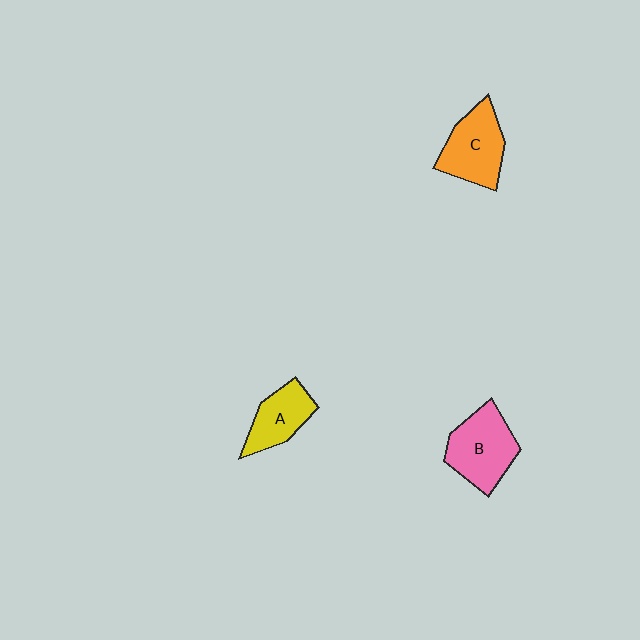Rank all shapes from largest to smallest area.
From largest to smallest: B (pink), C (orange), A (yellow).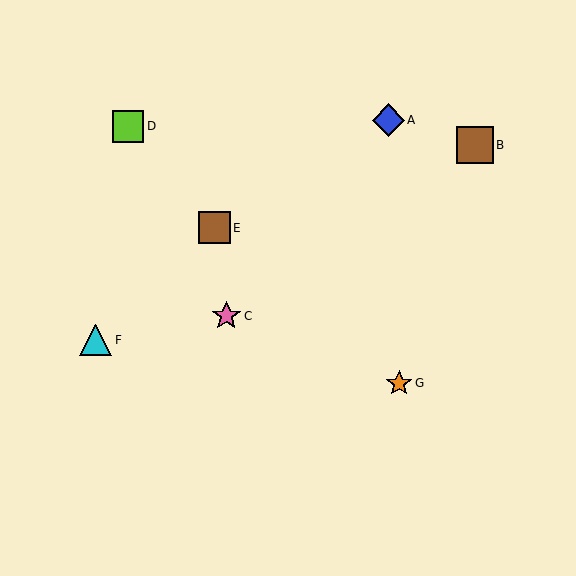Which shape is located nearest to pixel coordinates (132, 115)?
The lime square (labeled D) at (128, 126) is nearest to that location.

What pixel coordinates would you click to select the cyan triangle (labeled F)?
Click at (96, 340) to select the cyan triangle F.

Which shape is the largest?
The brown square (labeled B) is the largest.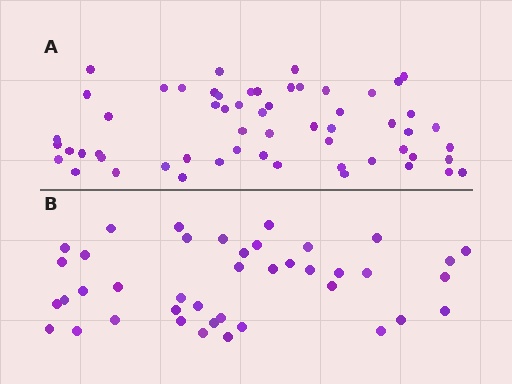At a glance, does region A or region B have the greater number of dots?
Region A (the top region) has more dots.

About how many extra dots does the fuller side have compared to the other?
Region A has approximately 15 more dots than region B.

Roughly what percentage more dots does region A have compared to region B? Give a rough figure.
About 40% more.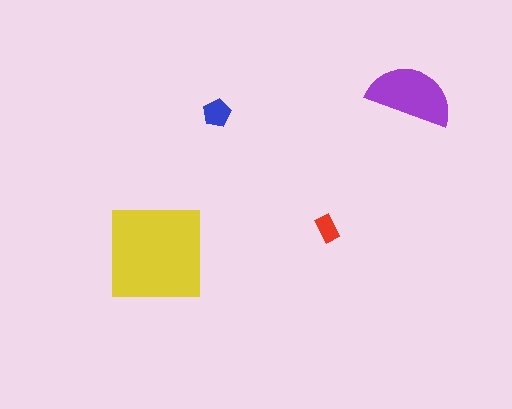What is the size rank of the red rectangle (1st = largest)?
4th.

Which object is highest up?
The purple semicircle is topmost.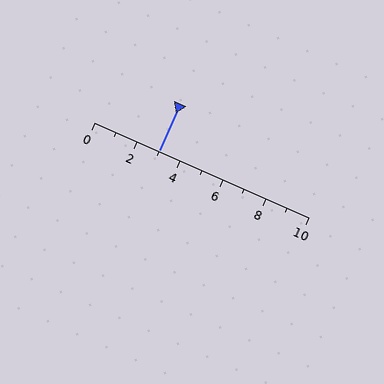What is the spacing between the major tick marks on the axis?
The major ticks are spaced 2 apart.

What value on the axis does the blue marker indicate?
The marker indicates approximately 3.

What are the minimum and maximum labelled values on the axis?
The axis runs from 0 to 10.